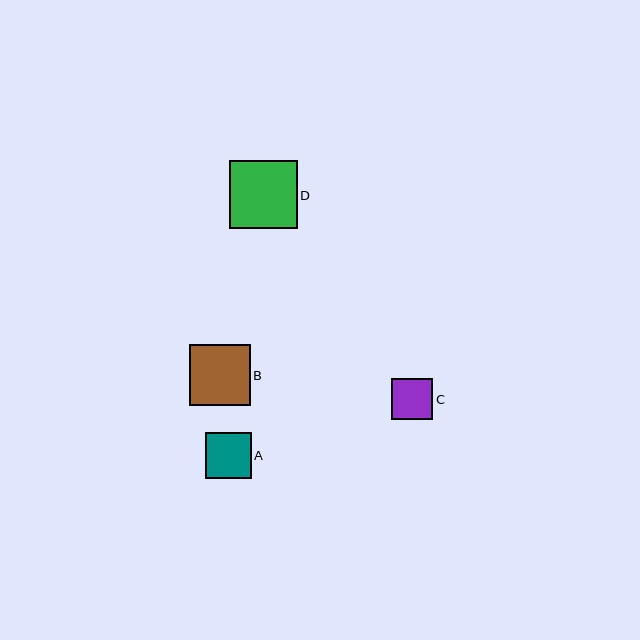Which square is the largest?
Square D is the largest with a size of approximately 68 pixels.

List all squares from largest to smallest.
From largest to smallest: D, B, A, C.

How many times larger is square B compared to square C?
Square B is approximately 1.5 times the size of square C.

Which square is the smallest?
Square C is the smallest with a size of approximately 41 pixels.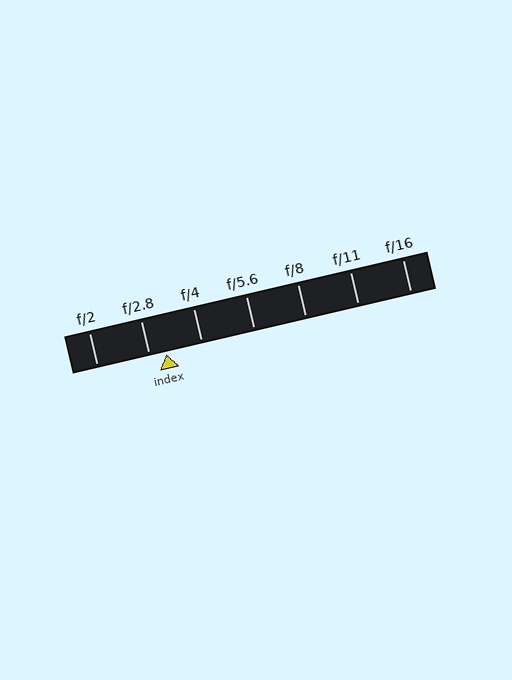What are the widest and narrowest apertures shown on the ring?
The widest aperture shown is f/2 and the narrowest is f/16.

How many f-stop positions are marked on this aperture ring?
There are 7 f-stop positions marked.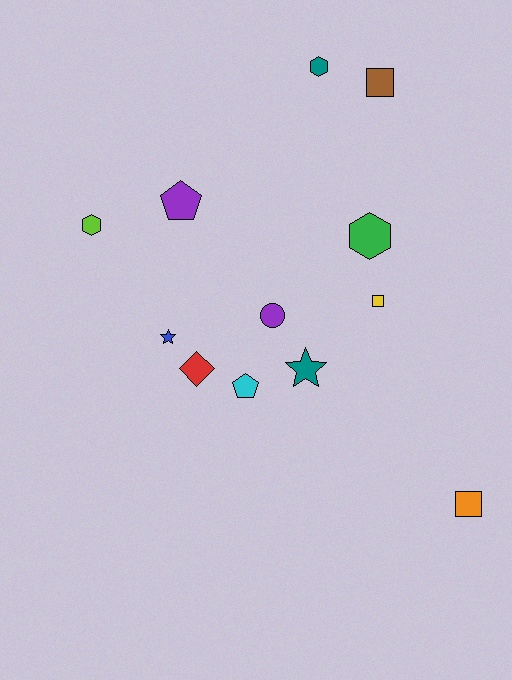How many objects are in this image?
There are 12 objects.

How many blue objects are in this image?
There is 1 blue object.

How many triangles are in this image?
There are no triangles.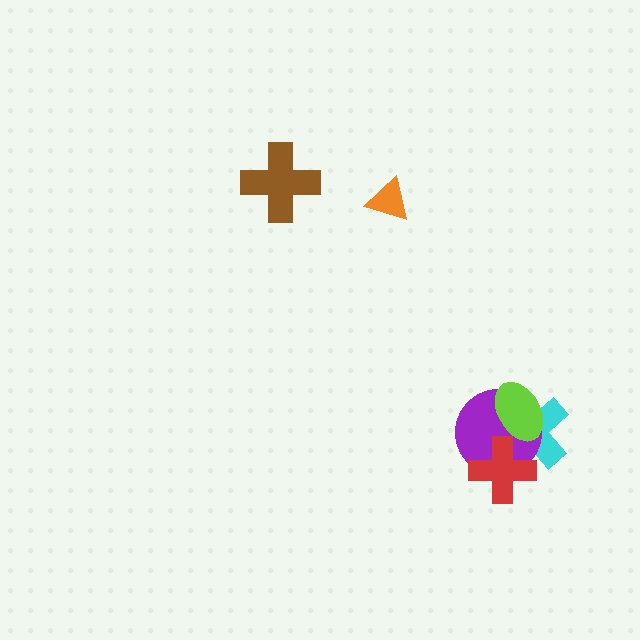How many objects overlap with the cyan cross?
3 objects overlap with the cyan cross.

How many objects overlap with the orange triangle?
0 objects overlap with the orange triangle.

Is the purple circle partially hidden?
Yes, it is partially covered by another shape.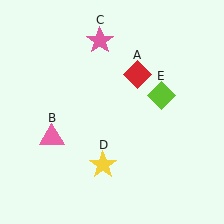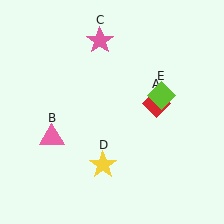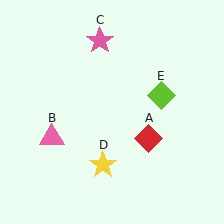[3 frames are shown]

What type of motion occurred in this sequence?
The red diamond (object A) rotated clockwise around the center of the scene.